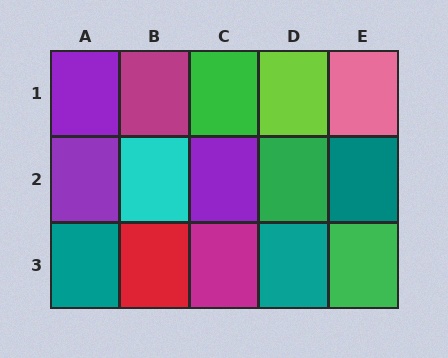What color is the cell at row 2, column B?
Cyan.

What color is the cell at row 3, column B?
Red.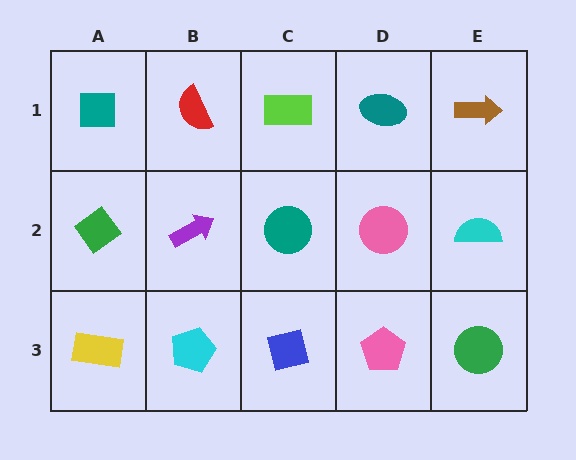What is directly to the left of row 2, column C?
A purple arrow.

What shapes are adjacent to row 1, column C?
A teal circle (row 2, column C), a red semicircle (row 1, column B), a teal ellipse (row 1, column D).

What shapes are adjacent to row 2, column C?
A lime rectangle (row 1, column C), a blue square (row 3, column C), a purple arrow (row 2, column B), a pink circle (row 2, column D).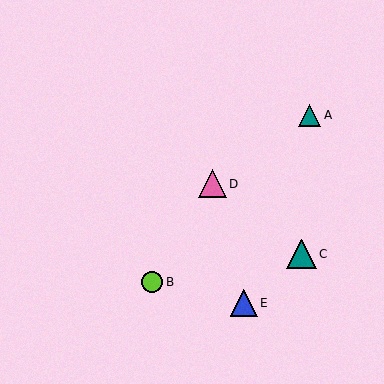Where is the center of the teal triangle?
The center of the teal triangle is at (310, 115).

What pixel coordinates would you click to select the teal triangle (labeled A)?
Click at (310, 115) to select the teal triangle A.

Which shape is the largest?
The teal triangle (labeled C) is the largest.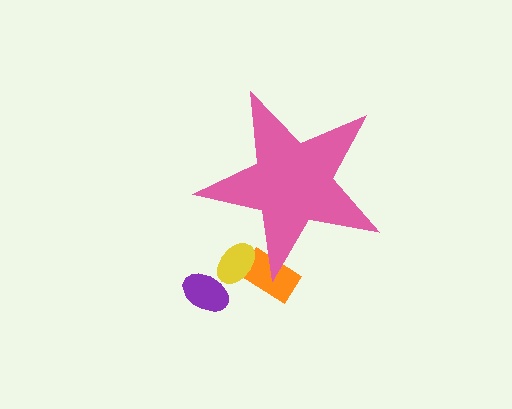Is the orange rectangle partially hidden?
Yes, the orange rectangle is partially hidden behind the pink star.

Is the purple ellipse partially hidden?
No, the purple ellipse is fully visible.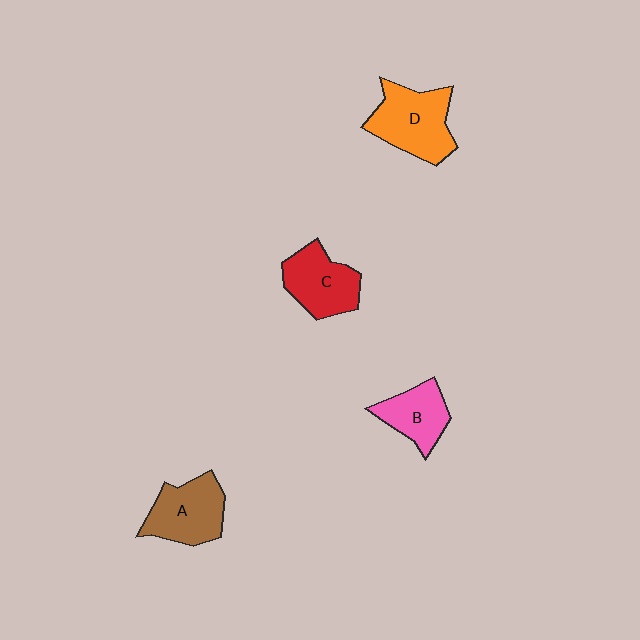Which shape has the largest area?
Shape D (orange).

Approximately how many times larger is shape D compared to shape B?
Approximately 1.5 times.